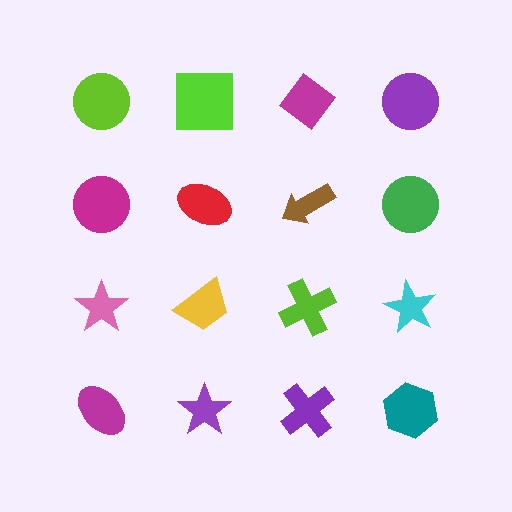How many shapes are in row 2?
4 shapes.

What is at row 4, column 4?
A teal hexagon.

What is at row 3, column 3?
A lime cross.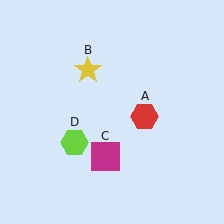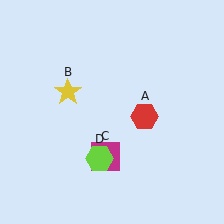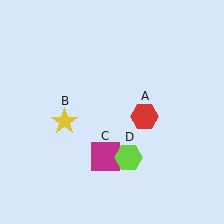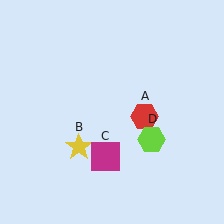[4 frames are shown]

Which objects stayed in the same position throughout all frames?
Red hexagon (object A) and magenta square (object C) remained stationary.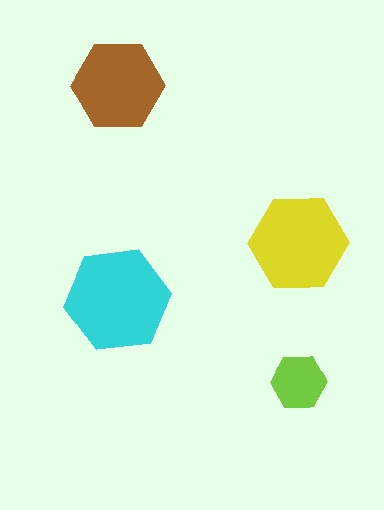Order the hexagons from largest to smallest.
the cyan one, the yellow one, the brown one, the lime one.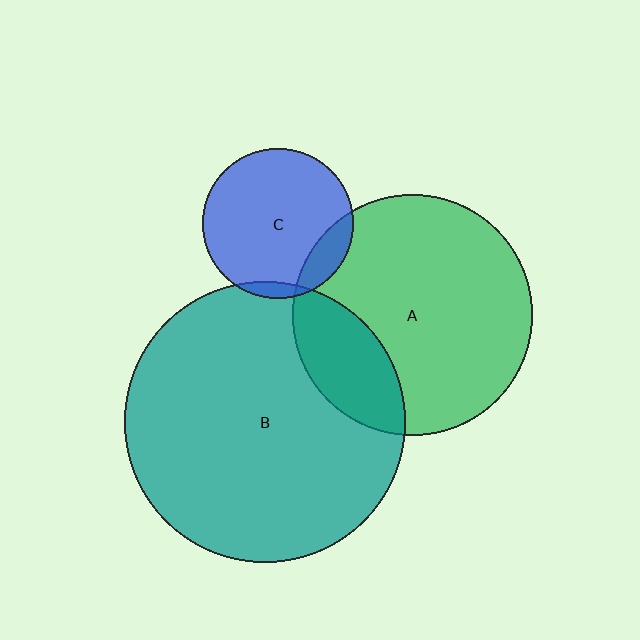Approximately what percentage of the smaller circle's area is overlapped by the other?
Approximately 5%.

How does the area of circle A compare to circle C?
Approximately 2.6 times.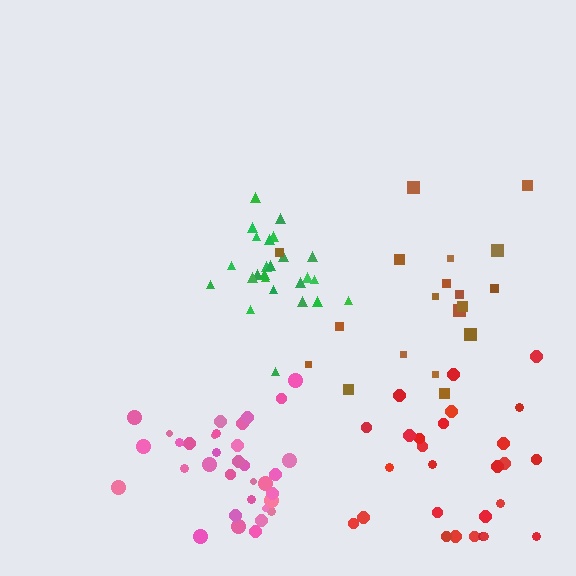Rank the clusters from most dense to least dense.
green, pink, red, brown.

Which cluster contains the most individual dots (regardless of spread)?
Pink (34).